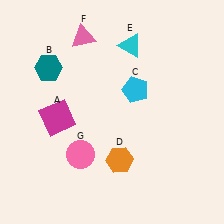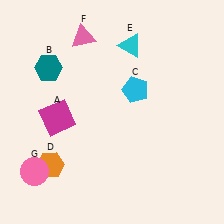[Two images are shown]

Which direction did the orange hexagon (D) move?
The orange hexagon (D) moved left.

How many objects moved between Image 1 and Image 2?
2 objects moved between the two images.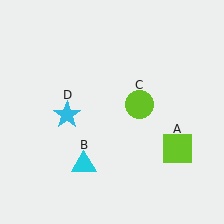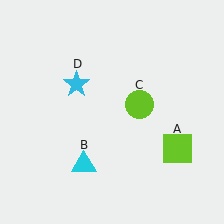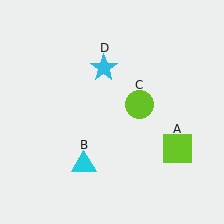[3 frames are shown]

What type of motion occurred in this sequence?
The cyan star (object D) rotated clockwise around the center of the scene.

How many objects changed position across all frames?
1 object changed position: cyan star (object D).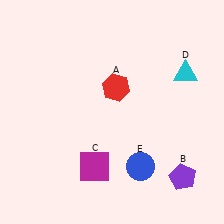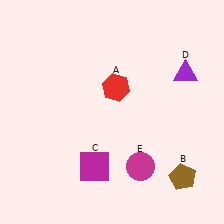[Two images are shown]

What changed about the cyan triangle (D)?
In Image 1, D is cyan. In Image 2, it changed to purple.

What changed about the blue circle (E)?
In Image 1, E is blue. In Image 2, it changed to magenta.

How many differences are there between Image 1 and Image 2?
There are 3 differences between the two images.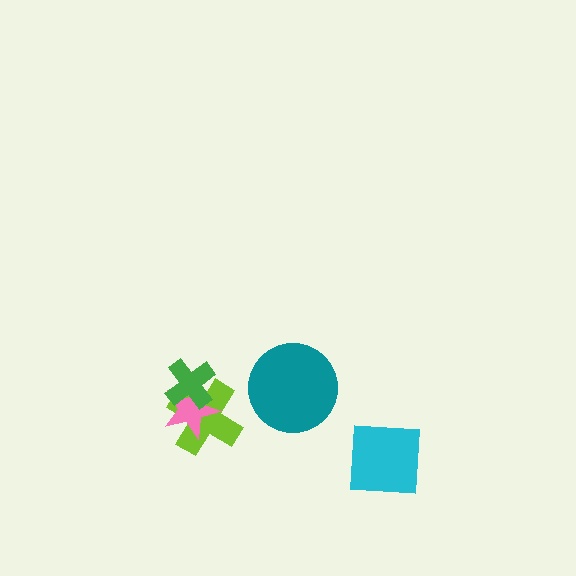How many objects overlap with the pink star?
2 objects overlap with the pink star.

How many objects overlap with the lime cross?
2 objects overlap with the lime cross.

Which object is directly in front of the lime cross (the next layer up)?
The pink star is directly in front of the lime cross.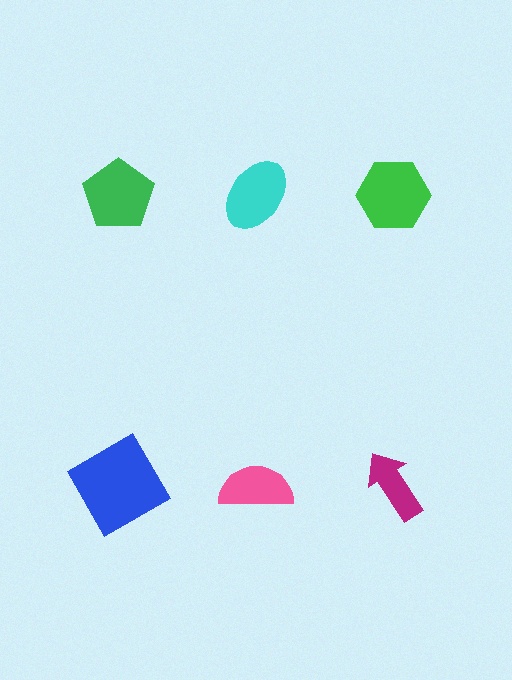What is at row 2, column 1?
A blue square.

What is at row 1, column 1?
A green pentagon.